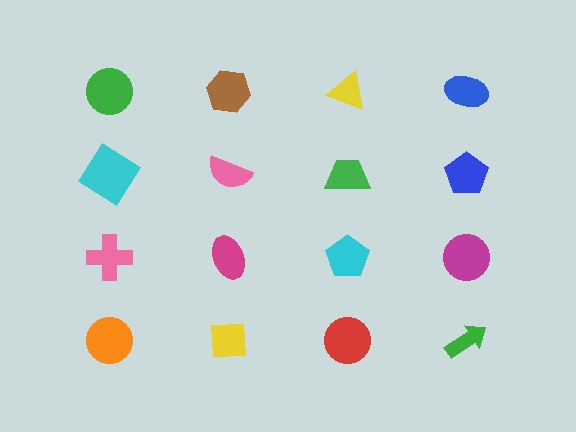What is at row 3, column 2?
A magenta ellipse.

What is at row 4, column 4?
A green arrow.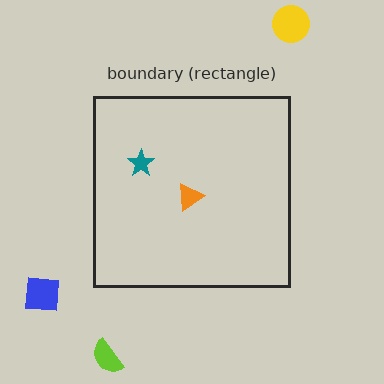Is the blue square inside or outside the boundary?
Outside.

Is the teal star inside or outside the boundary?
Inside.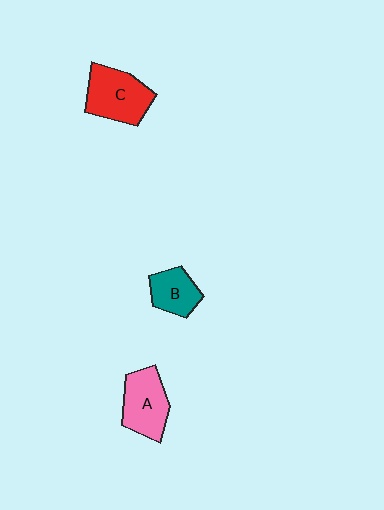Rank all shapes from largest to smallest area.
From largest to smallest: C (red), A (pink), B (teal).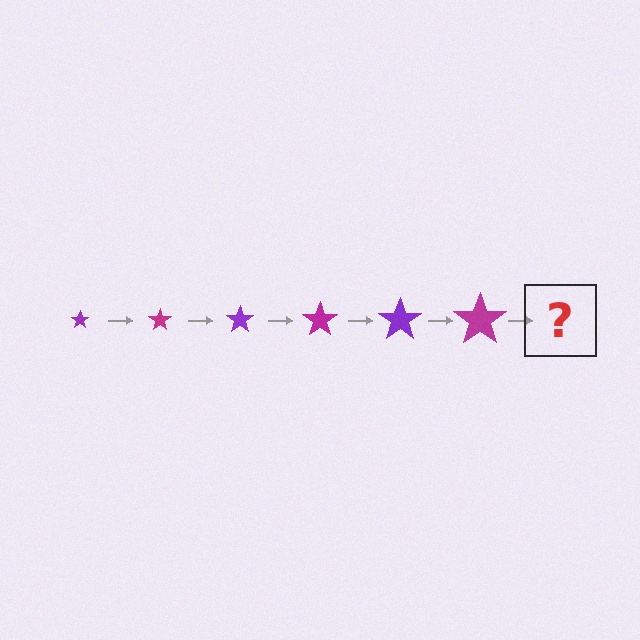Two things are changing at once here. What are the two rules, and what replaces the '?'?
The two rules are that the star grows larger each step and the color cycles through purple and magenta. The '?' should be a purple star, larger than the previous one.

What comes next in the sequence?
The next element should be a purple star, larger than the previous one.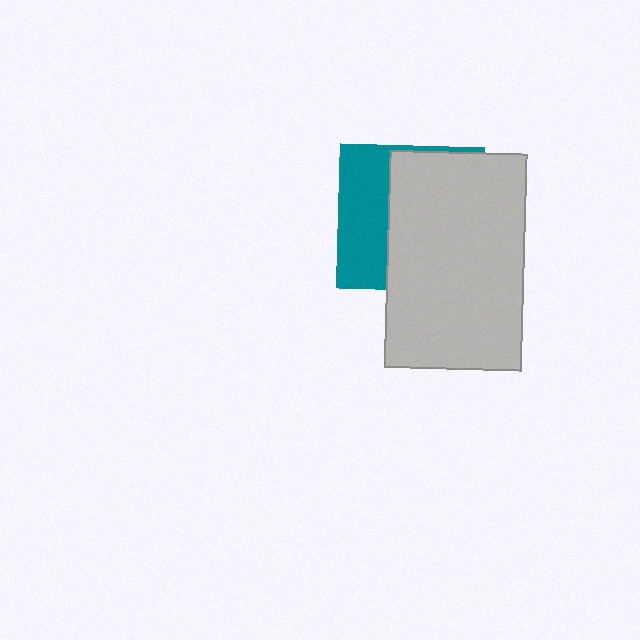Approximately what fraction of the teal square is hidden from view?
Roughly 63% of the teal square is hidden behind the light gray rectangle.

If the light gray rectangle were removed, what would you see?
You would see the complete teal square.